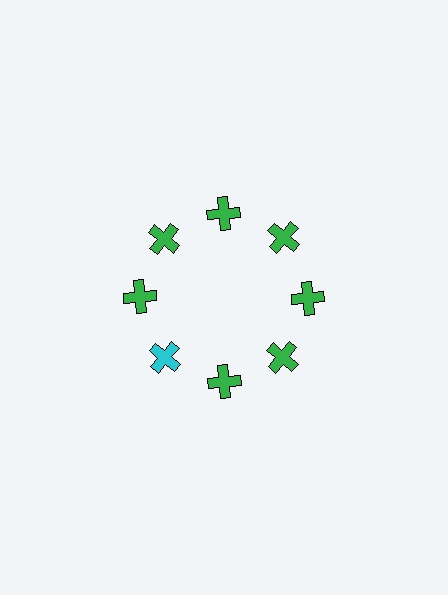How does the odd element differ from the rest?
It has a different color: cyan instead of green.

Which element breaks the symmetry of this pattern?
The cyan cross at roughly the 8 o'clock position breaks the symmetry. All other shapes are green crosses.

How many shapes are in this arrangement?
There are 8 shapes arranged in a ring pattern.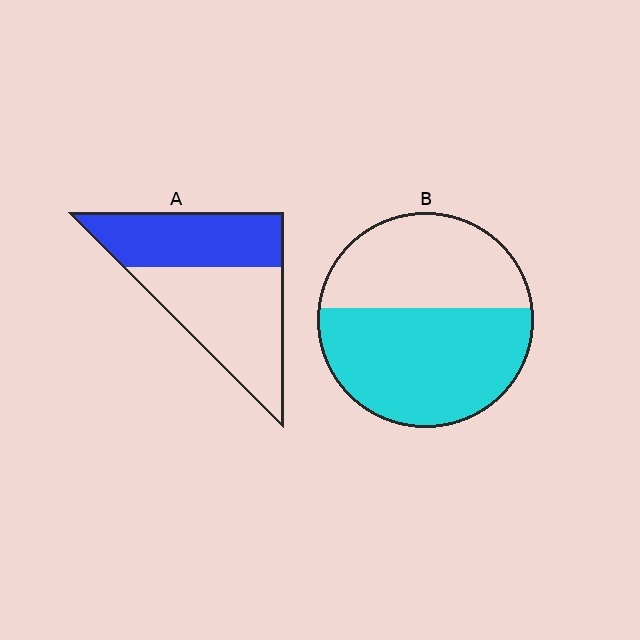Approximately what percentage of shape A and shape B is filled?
A is approximately 45% and B is approximately 55%.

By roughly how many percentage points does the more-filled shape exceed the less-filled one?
By roughly 15 percentage points (B over A).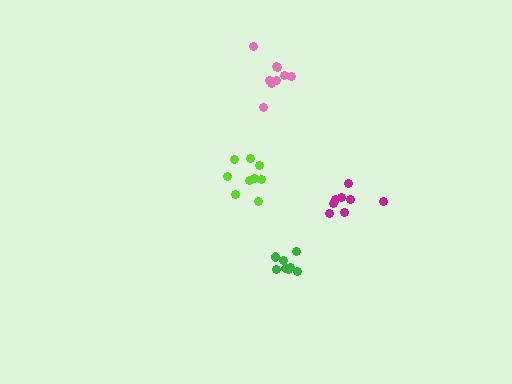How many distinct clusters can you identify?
There are 4 distinct clusters.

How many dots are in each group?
Group 1: 9 dots, Group 2: 8 dots, Group 3: 8 dots, Group 4: 9 dots (34 total).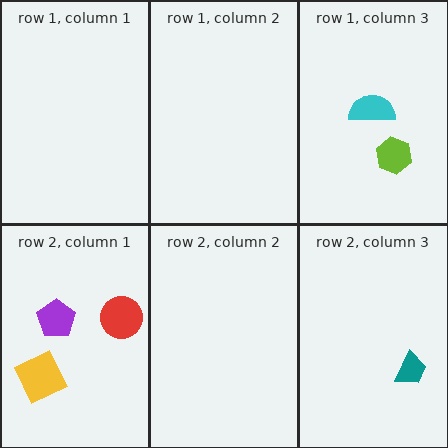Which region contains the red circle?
The row 2, column 1 region.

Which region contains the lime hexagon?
The row 1, column 3 region.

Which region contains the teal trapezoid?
The row 2, column 3 region.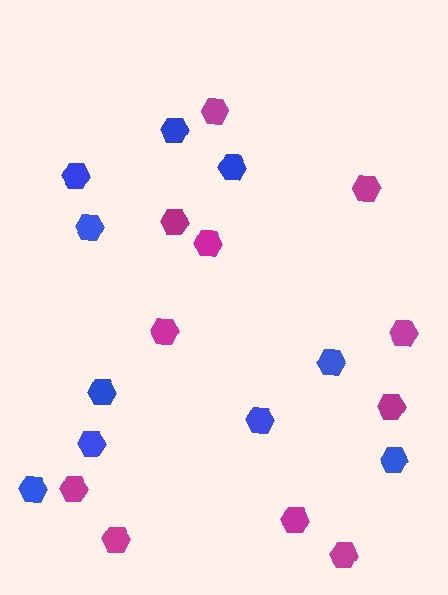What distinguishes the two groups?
There are 2 groups: one group of blue hexagons (10) and one group of magenta hexagons (11).